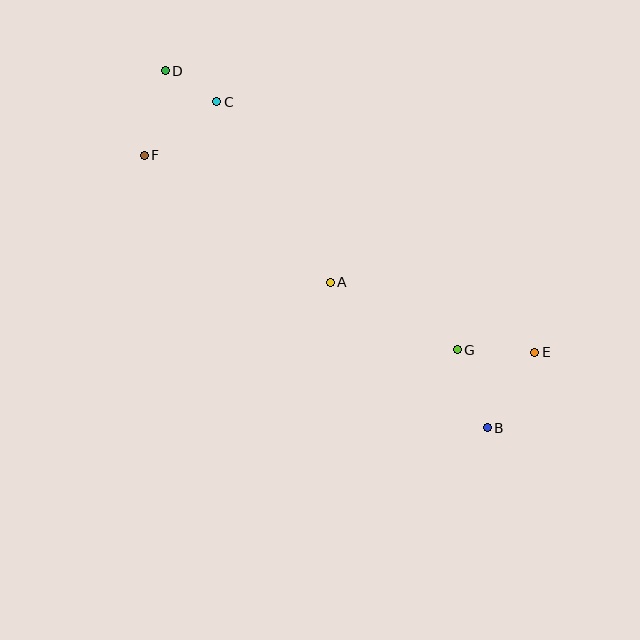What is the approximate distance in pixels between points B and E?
The distance between B and E is approximately 89 pixels.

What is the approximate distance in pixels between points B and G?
The distance between B and G is approximately 83 pixels.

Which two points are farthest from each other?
Points B and D are farthest from each other.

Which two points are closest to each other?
Points C and D are closest to each other.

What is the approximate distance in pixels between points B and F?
The distance between B and F is approximately 438 pixels.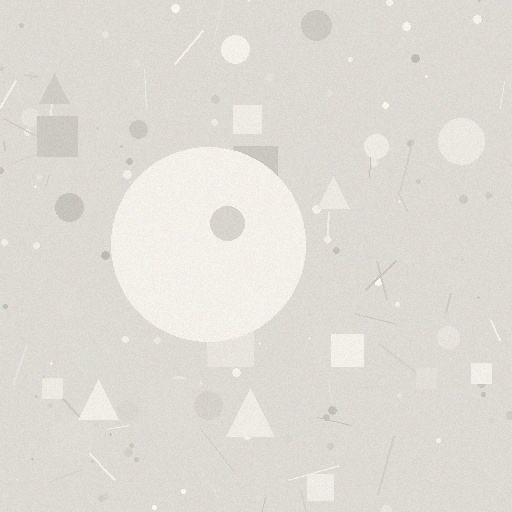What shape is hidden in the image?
A circle is hidden in the image.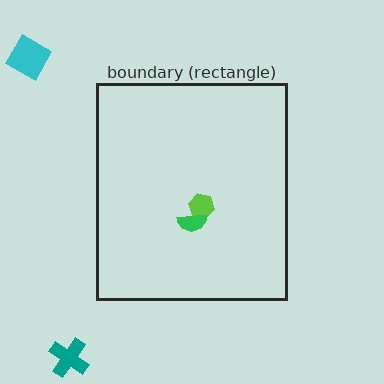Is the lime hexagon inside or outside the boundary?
Inside.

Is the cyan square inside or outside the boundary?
Outside.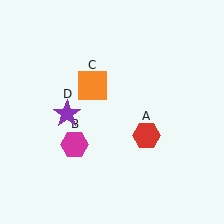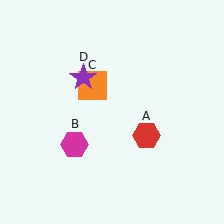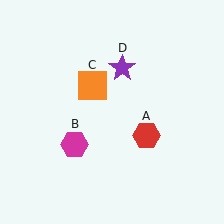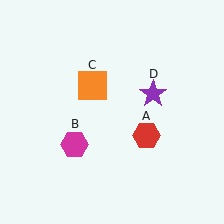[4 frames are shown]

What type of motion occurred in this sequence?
The purple star (object D) rotated clockwise around the center of the scene.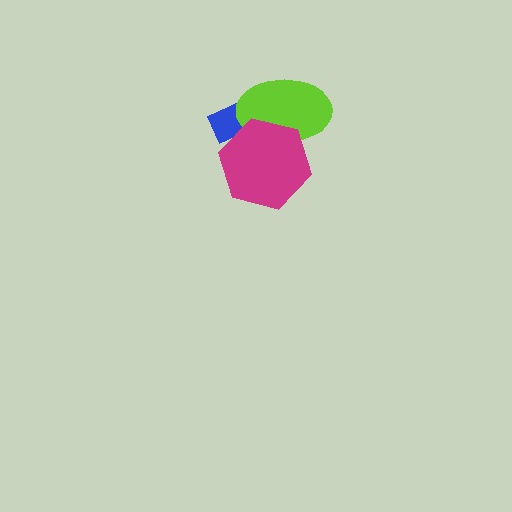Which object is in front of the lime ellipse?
The magenta hexagon is in front of the lime ellipse.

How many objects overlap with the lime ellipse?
2 objects overlap with the lime ellipse.